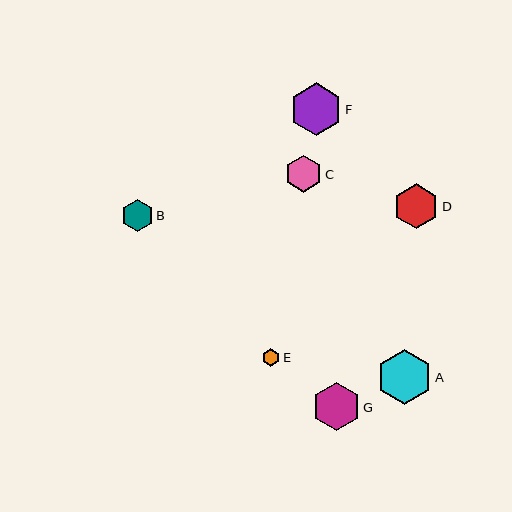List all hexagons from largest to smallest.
From largest to smallest: A, F, G, D, C, B, E.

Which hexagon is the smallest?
Hexagon E is the smallest with a size of approximately 17 pixels.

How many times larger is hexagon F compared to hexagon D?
Hexagon F is approximately 1.2 times the size of hexagon D.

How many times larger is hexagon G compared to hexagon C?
Hexagon G is approximately 1.3 times the size of hexagon C.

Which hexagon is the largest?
Hexagon A is the largest with a size of approximately 56 pixels.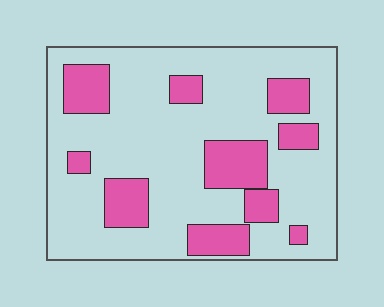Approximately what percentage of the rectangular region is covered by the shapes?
Approximately 25%.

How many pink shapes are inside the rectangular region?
10.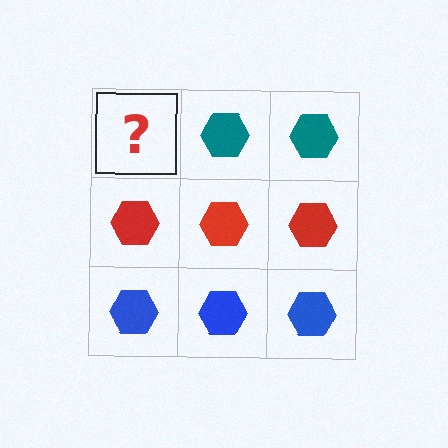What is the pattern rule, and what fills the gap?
The rule is that each row has a consistent color. The gap should be filled with a teal hexagon.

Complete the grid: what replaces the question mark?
The question mark should be replaced with a teal hexagon.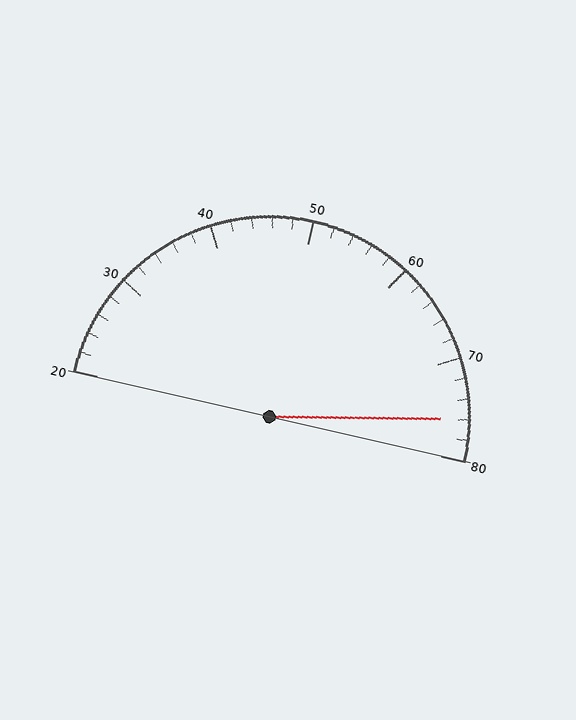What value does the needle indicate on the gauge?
The needle indicates approximately 76.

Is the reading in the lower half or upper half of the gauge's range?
The reading is in the upper half of the range (20 to 80).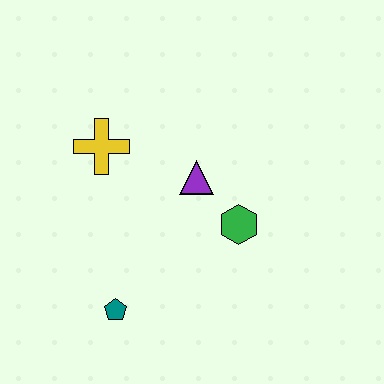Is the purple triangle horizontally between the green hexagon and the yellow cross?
Yes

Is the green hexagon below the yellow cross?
Yes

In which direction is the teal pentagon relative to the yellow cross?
The teal pentagon is below the yellow cross.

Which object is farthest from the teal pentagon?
The yellow cross is farthest from the teal pentagon.